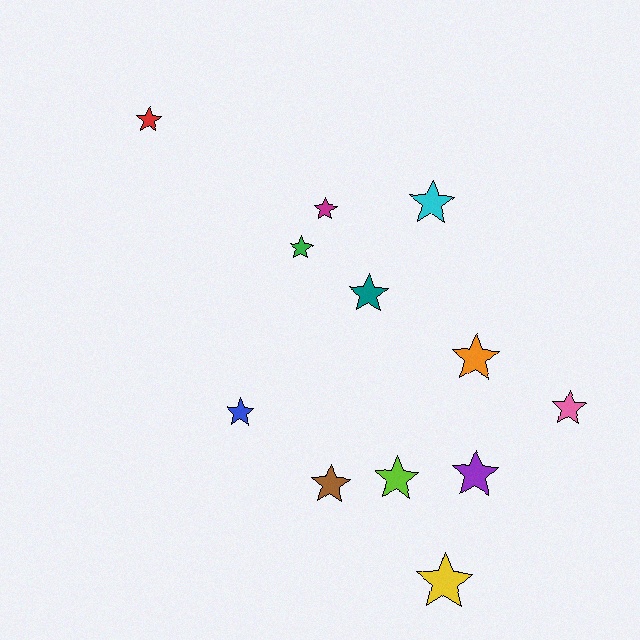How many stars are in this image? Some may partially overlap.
There are 12 stars.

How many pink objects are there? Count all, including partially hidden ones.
There is 1 pink object.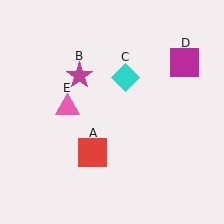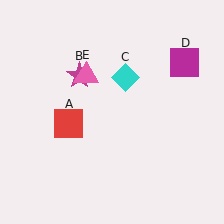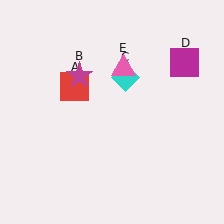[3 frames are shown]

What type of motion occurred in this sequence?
The red square (object A), pink triangle (object E) rotated clockwise around the center of the scene.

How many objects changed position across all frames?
2 objects changed position: red square (object A), pink triangle (object E).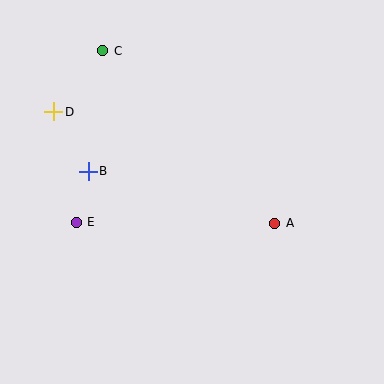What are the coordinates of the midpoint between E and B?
The midpoint between E and B is at (82, 197).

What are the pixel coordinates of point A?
Point A is at (275, 223).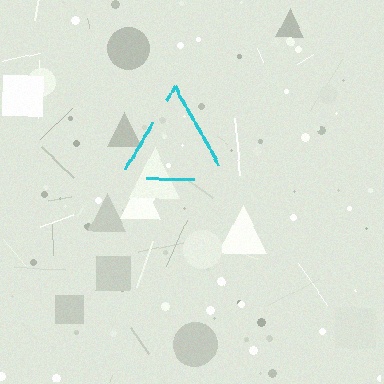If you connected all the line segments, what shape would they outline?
They would outline a triangle.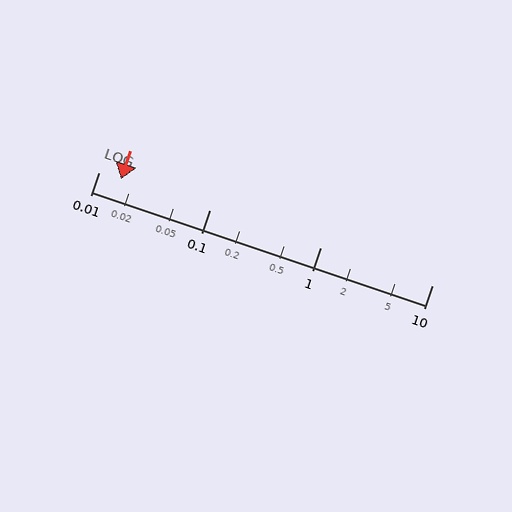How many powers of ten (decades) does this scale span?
The scale spans 3 decades, from 0.01 to 10.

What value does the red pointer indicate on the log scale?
The pointer indicates approximately 0.016.